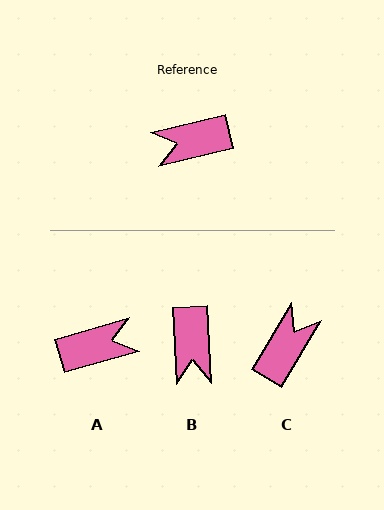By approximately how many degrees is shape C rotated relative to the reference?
Approximately 134 degrees clockwise.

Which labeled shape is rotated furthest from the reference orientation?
A, about 177 degrees away.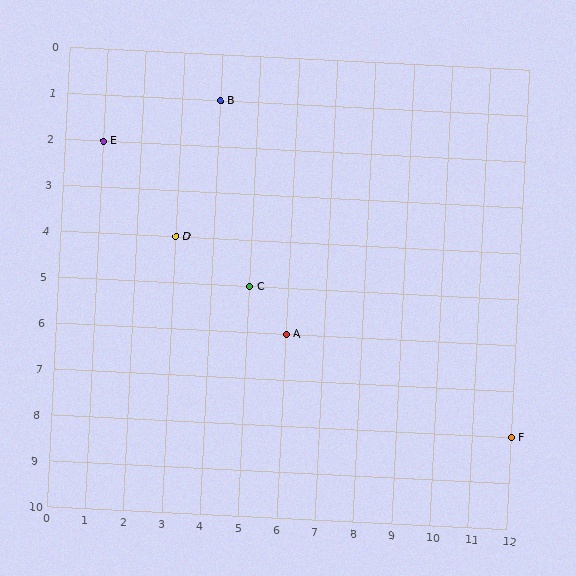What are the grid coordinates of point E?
Point E is at grid coordinates (1, 2).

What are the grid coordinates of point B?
Point B is at grid coordinates (4, 1).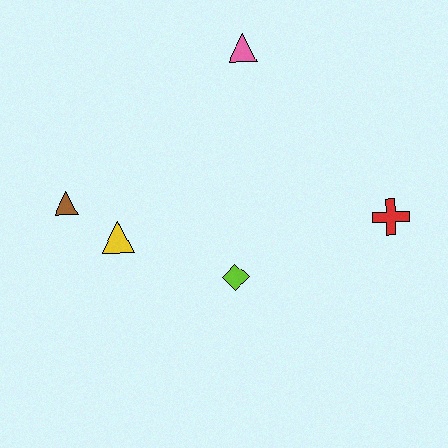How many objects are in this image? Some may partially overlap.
There are 5 objects.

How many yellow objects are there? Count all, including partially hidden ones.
There is 1 yellow object.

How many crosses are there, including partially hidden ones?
There is 1 cross.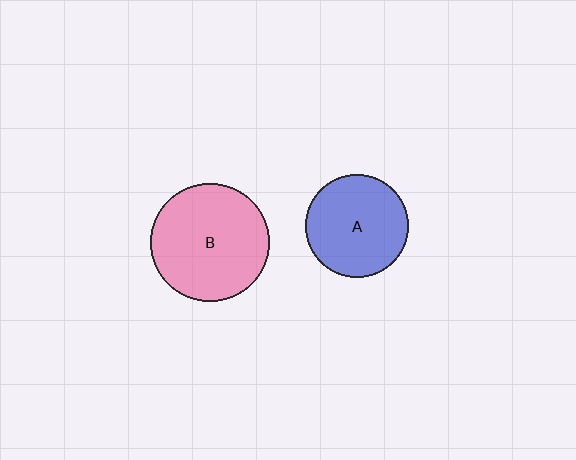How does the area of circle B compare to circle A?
Approximately 1.3 times.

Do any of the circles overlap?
No, none of the circles overlap.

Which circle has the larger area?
Circle B (pink).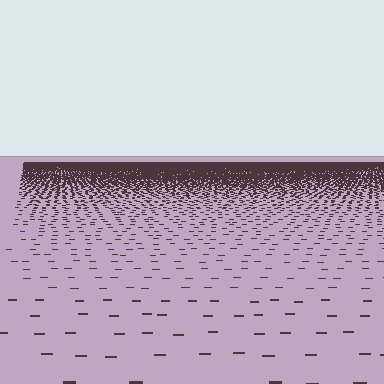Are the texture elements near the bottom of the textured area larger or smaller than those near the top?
Larger. Near the bottom, elements are closer to the viewer and appear at a bigger on-screen size.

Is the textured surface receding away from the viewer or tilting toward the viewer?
The surface is receding away from the viewer. Texture elements get smaller and denser toward the top.